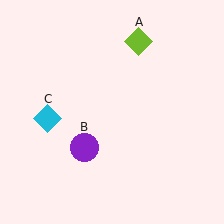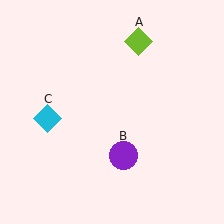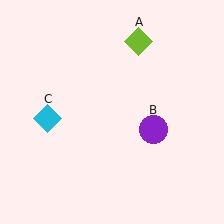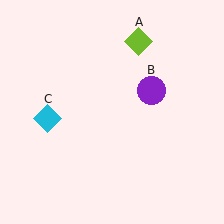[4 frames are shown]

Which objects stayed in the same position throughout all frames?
Lime diamond (object A) and cyan diamond (object C) remained stationary.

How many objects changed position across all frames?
1 object changed position: purple circle (object B).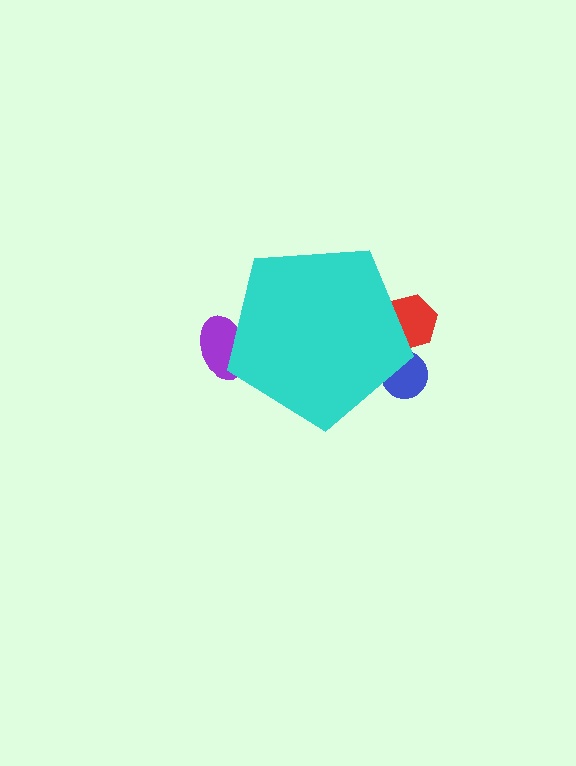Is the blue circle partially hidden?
Yes, the blue circle is partially hidden behind the cyan pentagon.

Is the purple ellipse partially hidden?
Yes, the purple ellipse is partially hidden behind the cyan pentagon.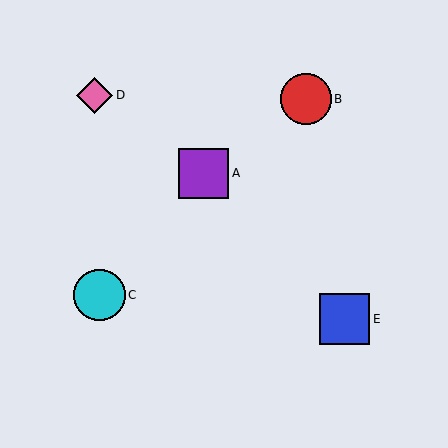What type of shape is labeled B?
Shape B is a red circle.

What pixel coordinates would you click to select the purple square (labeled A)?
Click at (204, 173) to select the purple square A.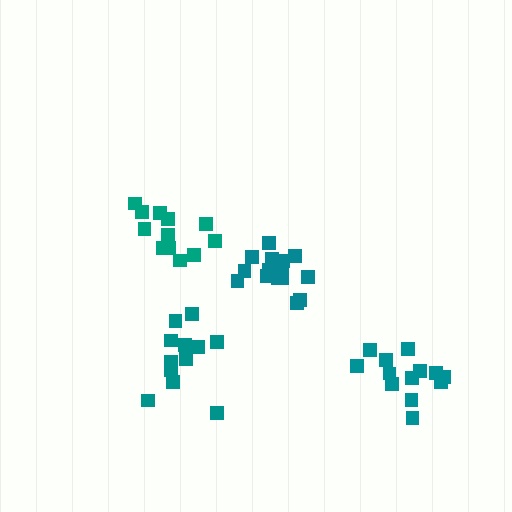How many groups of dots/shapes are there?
There are 4 groups.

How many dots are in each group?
Group 1: 12 dots, Group 2: 12 dots, Group 3: 15 dots, Group 4: 13 dots (52 total).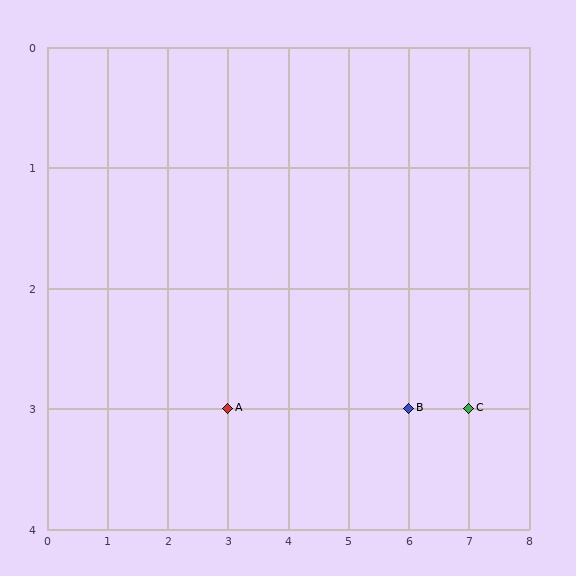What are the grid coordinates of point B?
Point B is at grid coordinates (6, 3).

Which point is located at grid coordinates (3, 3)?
Point A is at (3, 3).